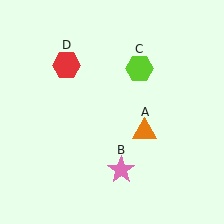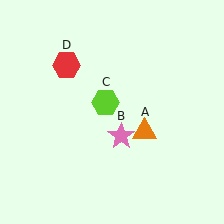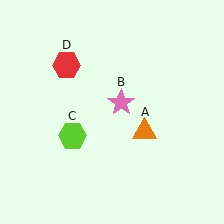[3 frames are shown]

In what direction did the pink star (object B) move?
The pink star (object B) moved up.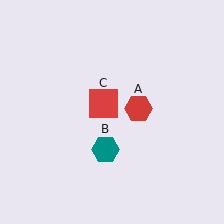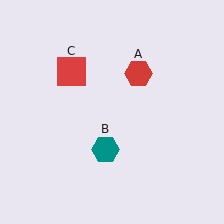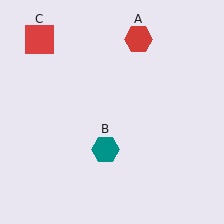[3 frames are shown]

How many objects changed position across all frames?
2 objects changed position: red hexagon (object A), red square (object C).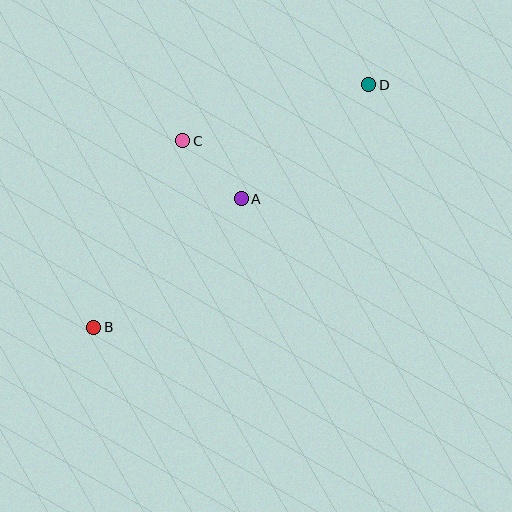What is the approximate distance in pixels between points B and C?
The distance between B and C is approximately 207 pixels.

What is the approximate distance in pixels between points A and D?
The distance between A and D is approximately 171 pixels.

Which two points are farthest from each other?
Points B and D are farthest from each other.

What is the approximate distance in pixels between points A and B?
The distance between A and B is approximately 196 pixels.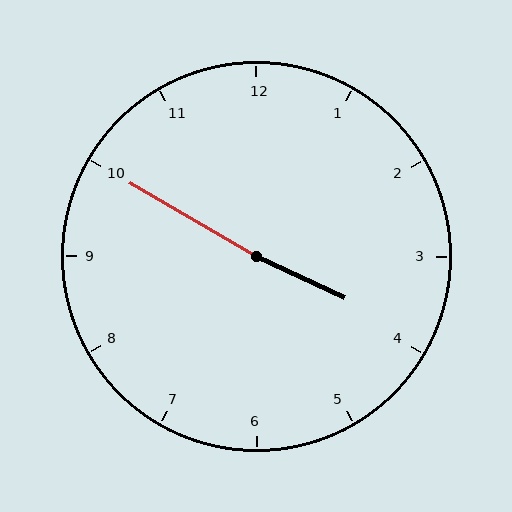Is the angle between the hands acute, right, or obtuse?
It is obtuse.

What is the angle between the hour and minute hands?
Approximately 175 degrees.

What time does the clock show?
3:50.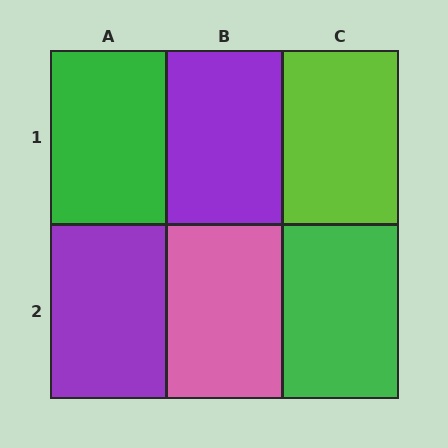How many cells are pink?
1 cell is pink.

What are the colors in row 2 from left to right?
Purple, pink, green.